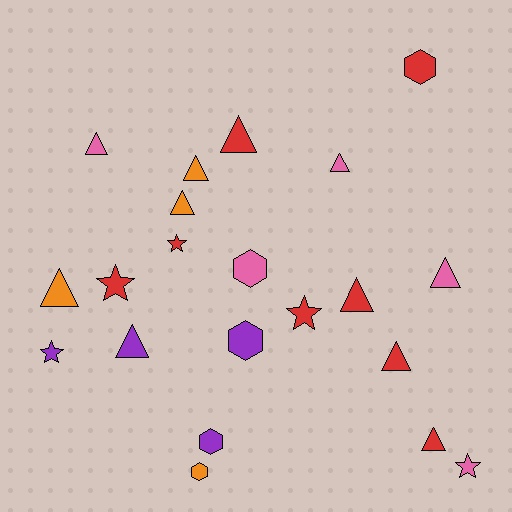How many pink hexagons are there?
There is 1 pink hexagon.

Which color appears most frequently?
Red, with 8 objects.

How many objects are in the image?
There are 21 objects.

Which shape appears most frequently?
Triangle, with 11 objects.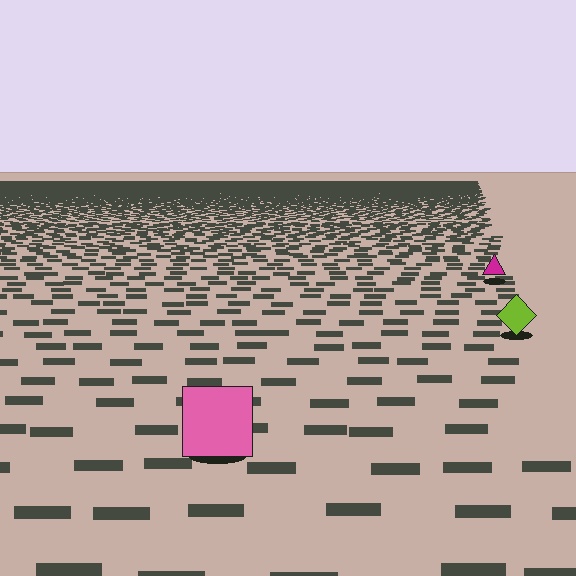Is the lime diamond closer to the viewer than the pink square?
No. The pink square is closer — you can tell from the texture gradient: the ground texture is coarser near it.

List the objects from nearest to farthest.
From nearest to farthest: the pink square, the lime diamond, the magenta triangle.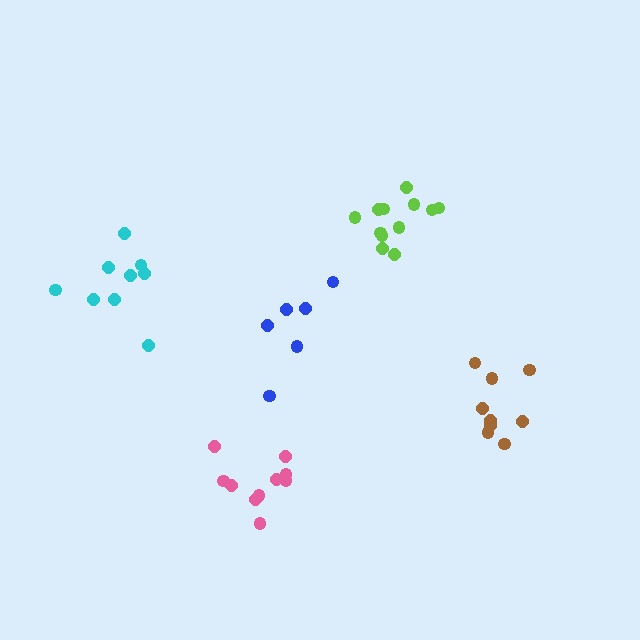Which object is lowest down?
The pink cluster is bottommost.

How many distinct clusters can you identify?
There are 5 distinct clusters.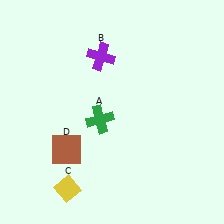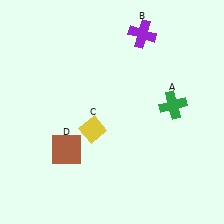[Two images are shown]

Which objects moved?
The objects that moved are: the green cross (A), the purple cross (B), the yellow diamond (C).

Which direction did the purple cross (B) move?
The purple cross (B) moved right.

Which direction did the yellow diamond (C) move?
The yellow diamond (C) moved up.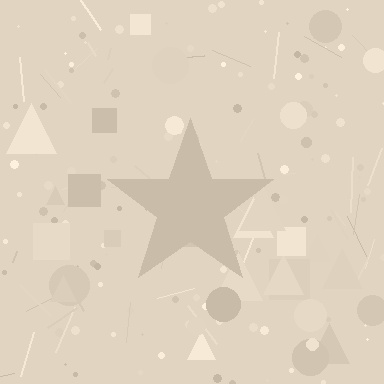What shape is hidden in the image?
A star is hidden in the image.